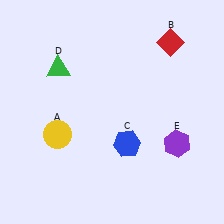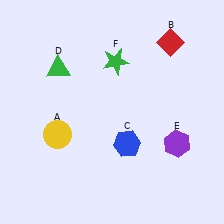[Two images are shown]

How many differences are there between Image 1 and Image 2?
There is 1 difference between the two images.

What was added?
A green star (F) was added in Image 2.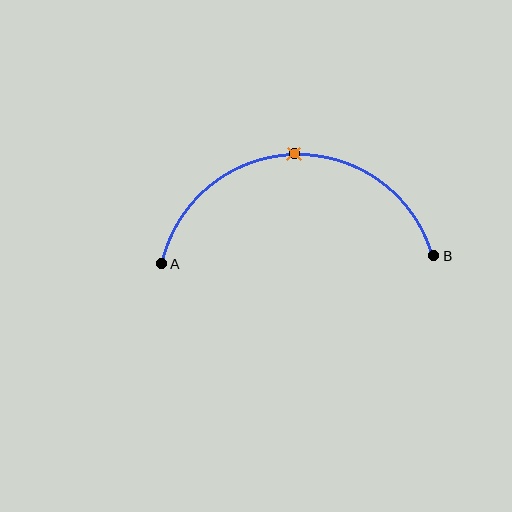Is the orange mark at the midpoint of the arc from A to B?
Yes. The orange mark lies on the arc at equal arc-length from both A and B — it is the arc midpoint.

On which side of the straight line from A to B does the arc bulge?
The arc bulges above the straight line connecting A and B.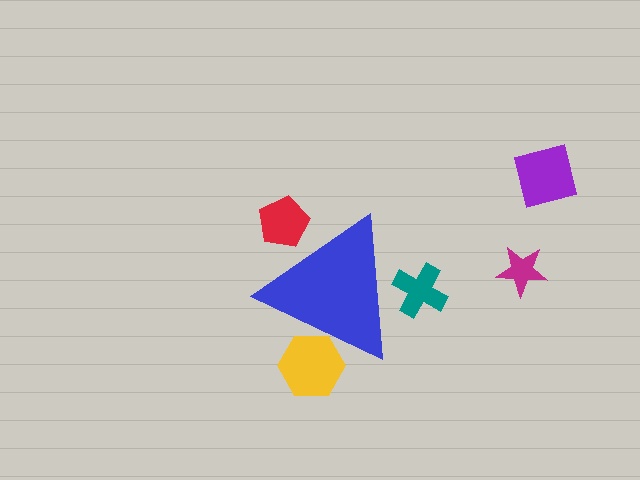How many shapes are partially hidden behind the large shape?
3 shapes are partially hidden.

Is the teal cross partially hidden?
Yes, the teal cross is partially hidden behind the blue triangle.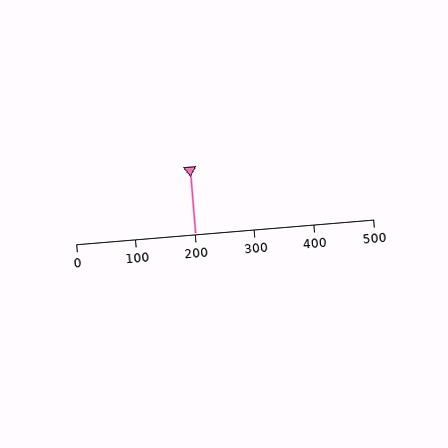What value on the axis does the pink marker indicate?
The marker indicates approximately 200.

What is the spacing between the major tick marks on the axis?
The major ticks are spaced 100 apart.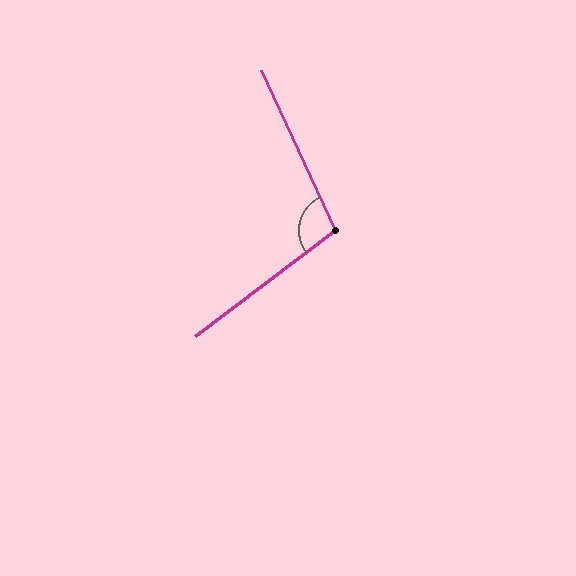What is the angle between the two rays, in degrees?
Approximately 102 degrees.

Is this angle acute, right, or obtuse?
It is obtuse.